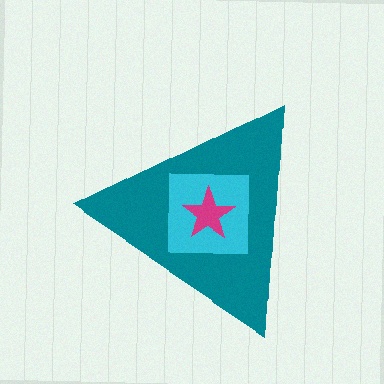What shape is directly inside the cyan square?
The magenta star.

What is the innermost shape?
The magenta star.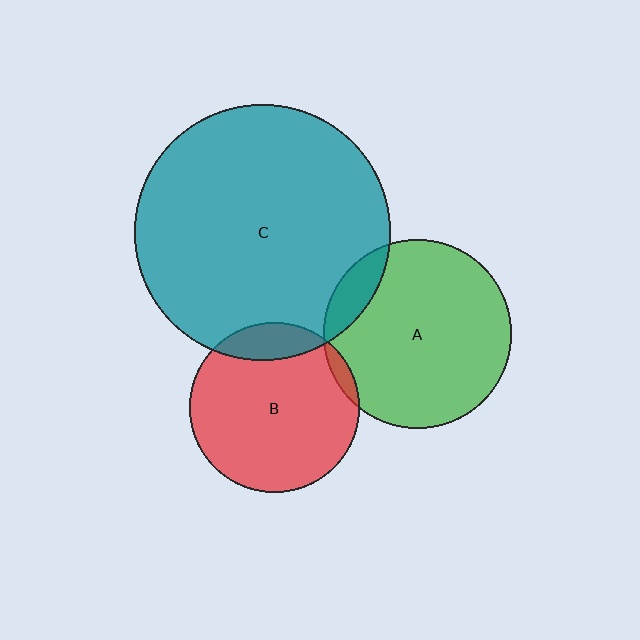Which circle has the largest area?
Circle C (teal).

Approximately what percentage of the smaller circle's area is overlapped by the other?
Approximately 5%.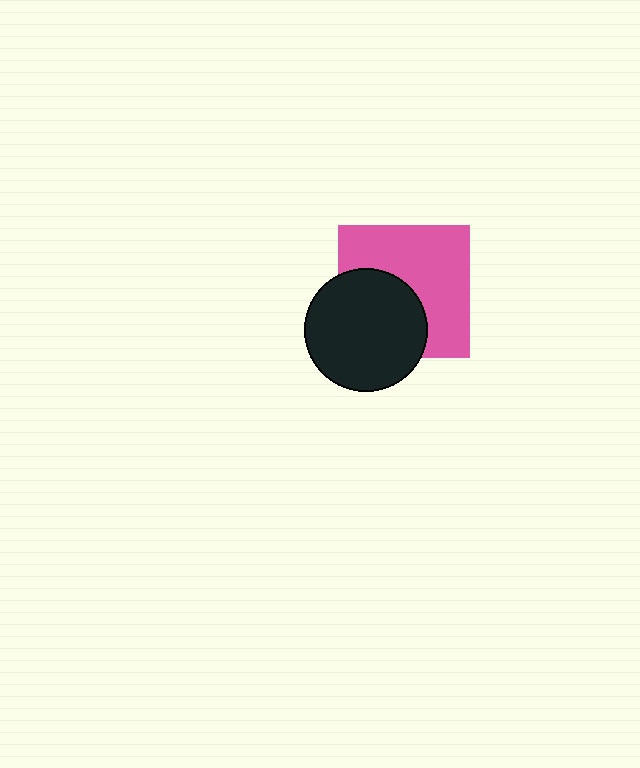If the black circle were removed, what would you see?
You would see the complete pink square.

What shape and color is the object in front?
The object in front is a black circle.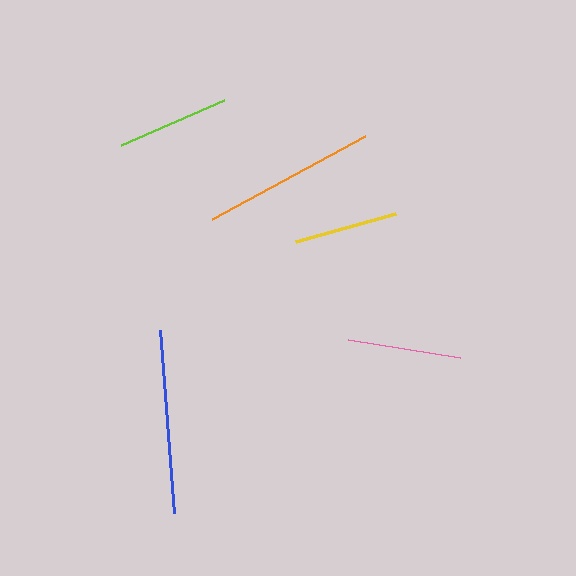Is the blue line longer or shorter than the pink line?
The blue line is longer than the pink line.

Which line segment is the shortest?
The yellow line is the shortest at approximately 104 pixels.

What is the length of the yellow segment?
The yellow segment is approximately 104 pixels long.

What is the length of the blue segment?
The blue segment is approximately 184 pixels long.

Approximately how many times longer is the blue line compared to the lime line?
The blue line is approximately 1.6 times the length of the lime line.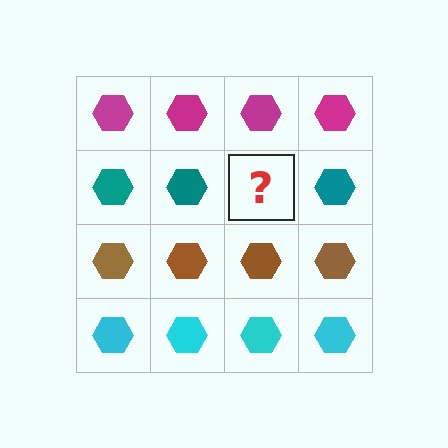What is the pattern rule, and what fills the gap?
The rule is that each row has a consistent color. The gap should be filled with a teal hexagon.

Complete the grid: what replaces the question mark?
The question mark should be replaced with a teal hexagon.